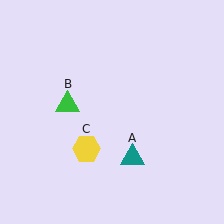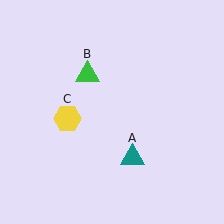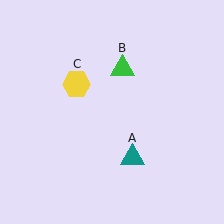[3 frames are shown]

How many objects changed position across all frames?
2 objects changed position: green triangle (object B), yellow hexagon (object C).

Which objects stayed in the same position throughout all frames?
Teal triangle (object A) remained stationary.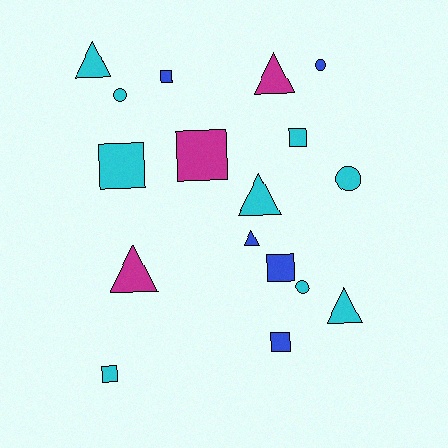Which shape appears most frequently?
Square, with 7 objects.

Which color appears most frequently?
Cyan, with 9 objects.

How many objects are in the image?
There are 17 objects.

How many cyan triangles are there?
There are 3 cyan triangles.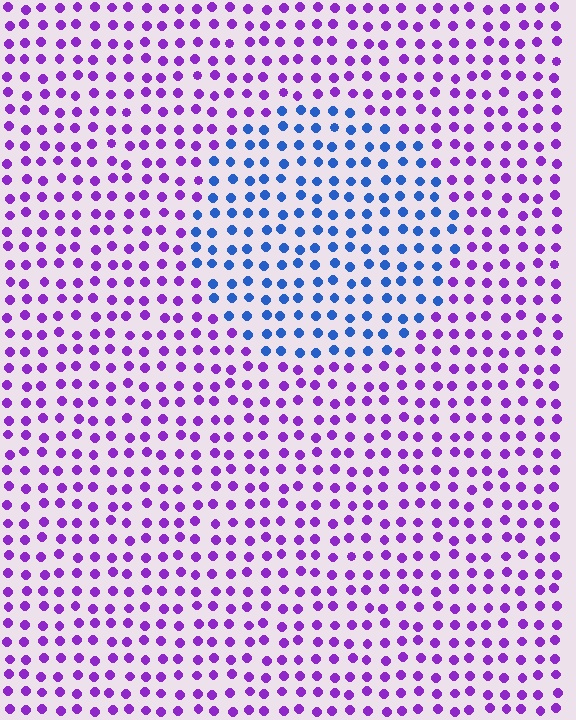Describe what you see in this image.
The image is filled with small purple elements in a uniform arrangement. A circle-shaped region is visible where the elements are tinted to a slightly different hue, forming a subtle color boundary.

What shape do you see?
I see a circle.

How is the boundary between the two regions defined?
The boundary is defined purely by a slight shift in hue (about 59 degrees). Spacing, size, and orientation are identical on both sides.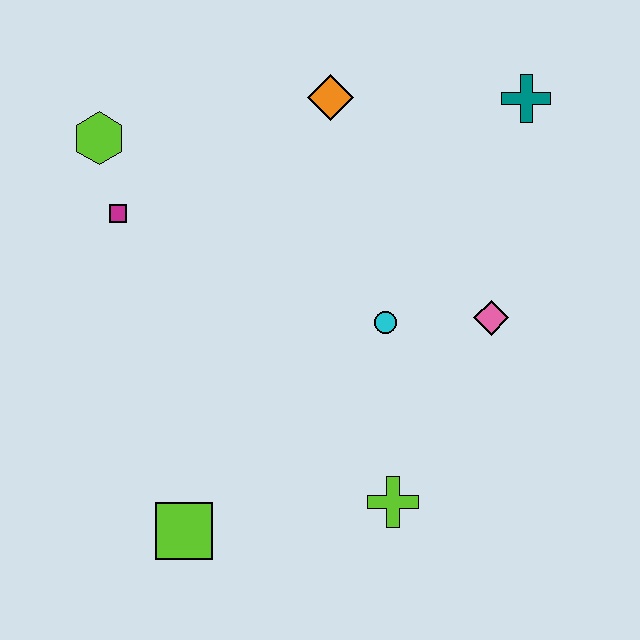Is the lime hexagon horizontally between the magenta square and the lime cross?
No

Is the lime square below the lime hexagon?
Yes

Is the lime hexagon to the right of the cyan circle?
No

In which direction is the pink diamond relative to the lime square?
The pink diamond is to the right of the lime square.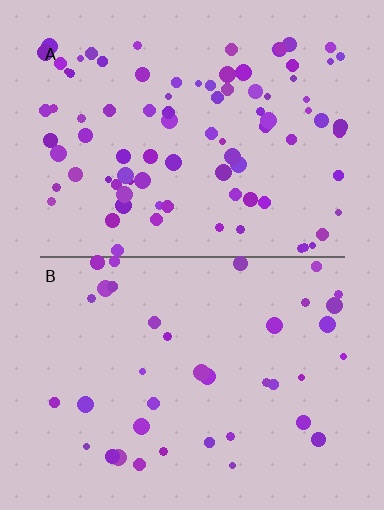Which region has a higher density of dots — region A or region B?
A (the top).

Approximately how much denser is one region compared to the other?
Approximately 2.3× — region A over region B.